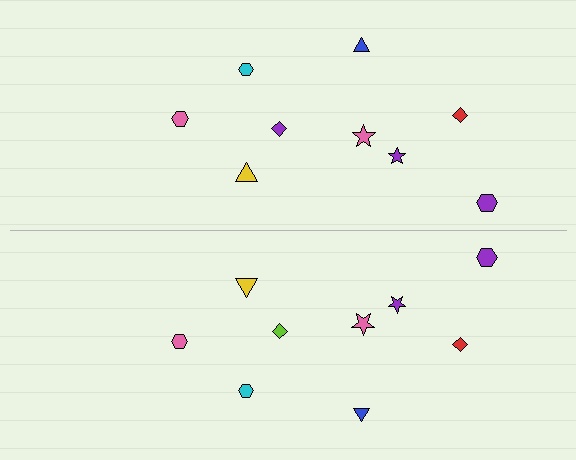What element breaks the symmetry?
The lime diamond on the bottom side breaks the symmetry — its mirror counterpart is purple.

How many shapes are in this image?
There are 18 shapes in this image.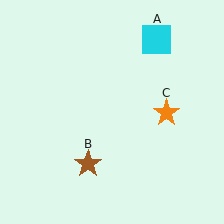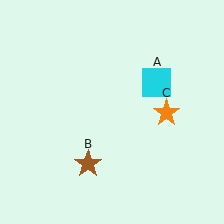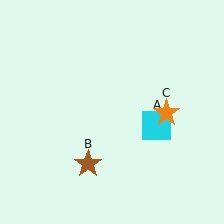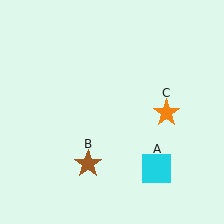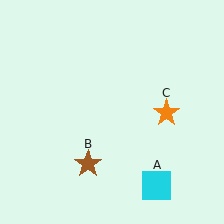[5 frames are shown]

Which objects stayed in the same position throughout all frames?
Brown star (object B) and orange star (object C) remained stationary.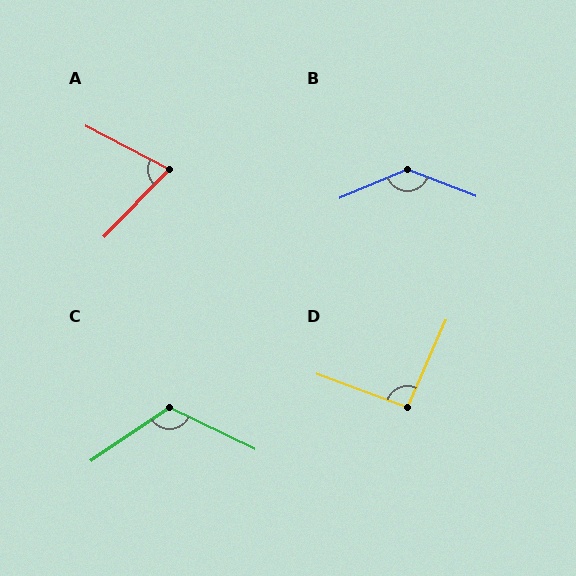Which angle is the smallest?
A, at approximately 73 degrees.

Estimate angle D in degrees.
Approximately 94 degrees.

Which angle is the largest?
B, at approximately 136 degrees.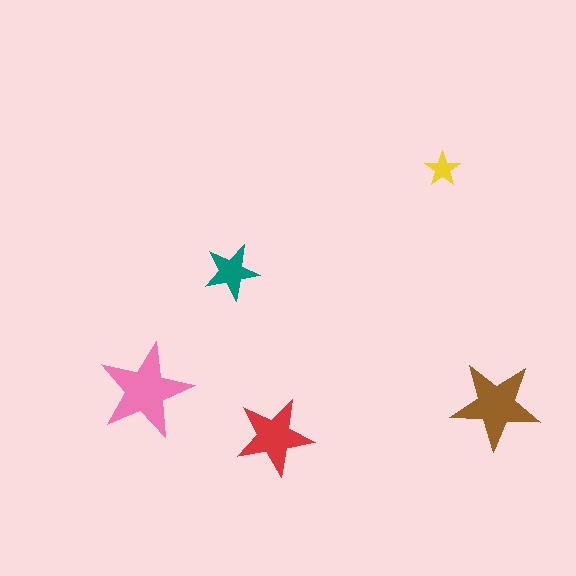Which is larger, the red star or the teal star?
The red one.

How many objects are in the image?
There are 5 objects in the image.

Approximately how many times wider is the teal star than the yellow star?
About 1.5 times wider.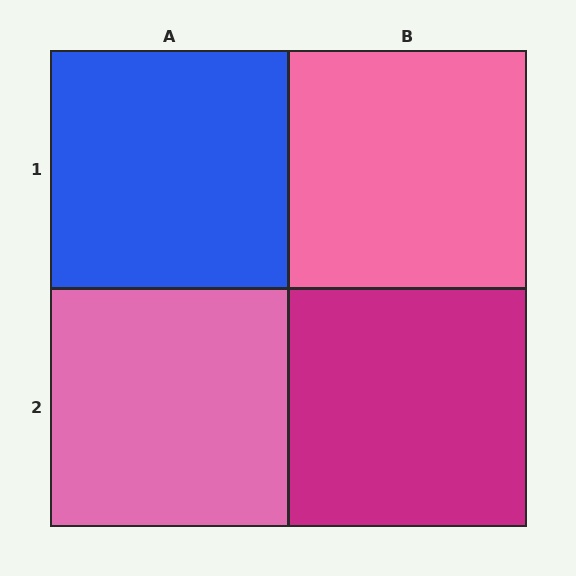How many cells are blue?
1 cell is blue.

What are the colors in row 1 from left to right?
Blue, pink.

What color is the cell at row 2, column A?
Pink.